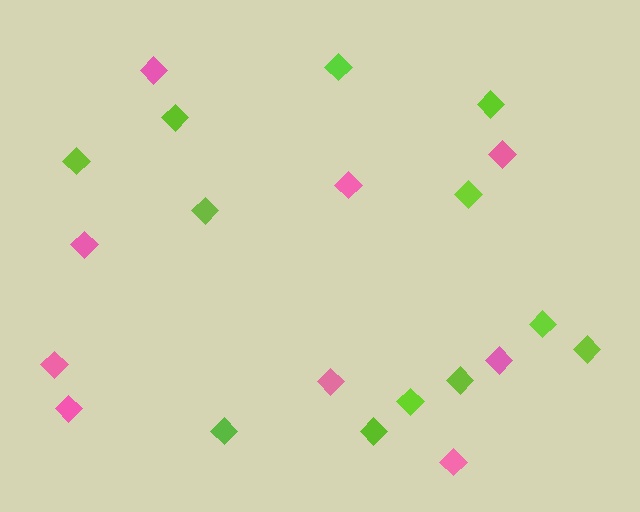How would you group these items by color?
There are 2 groups: one group of pink diamonds (9) and one group of lime diamonds (12).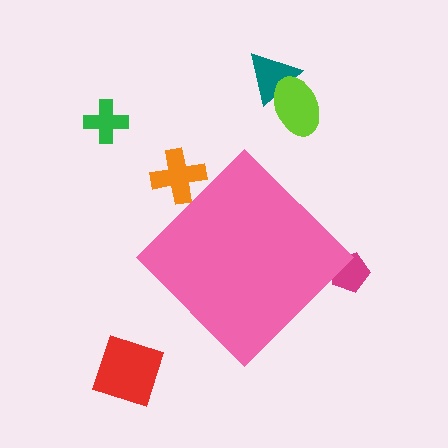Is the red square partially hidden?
No, the red square is fully visible.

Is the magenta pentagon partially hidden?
Yes, the magenta pentagon is partially hidden behind the pink diamond.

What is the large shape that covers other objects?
A pink diamond.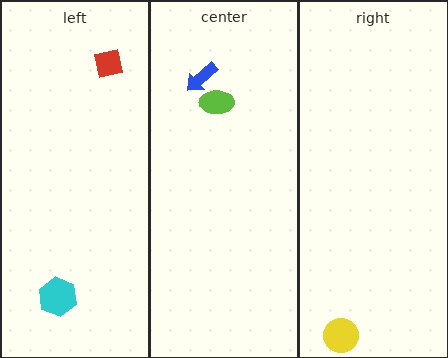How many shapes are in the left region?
2.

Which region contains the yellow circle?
The right region.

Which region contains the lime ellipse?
The center region.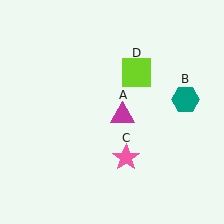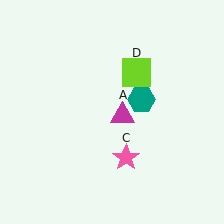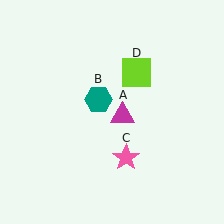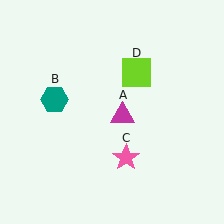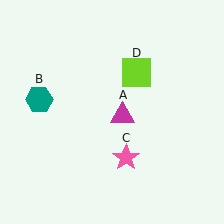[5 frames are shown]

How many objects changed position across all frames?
1 object changed position: teal hexagon (object B).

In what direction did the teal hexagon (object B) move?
The teal hexagon (object B) moved left.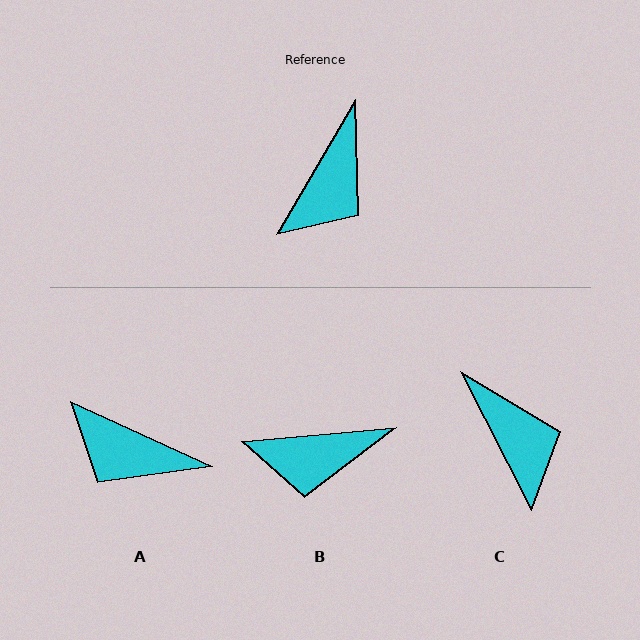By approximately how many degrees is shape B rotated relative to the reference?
Approximately 54 degrees clockwise.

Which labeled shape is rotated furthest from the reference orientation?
A, about 84 degrees away.